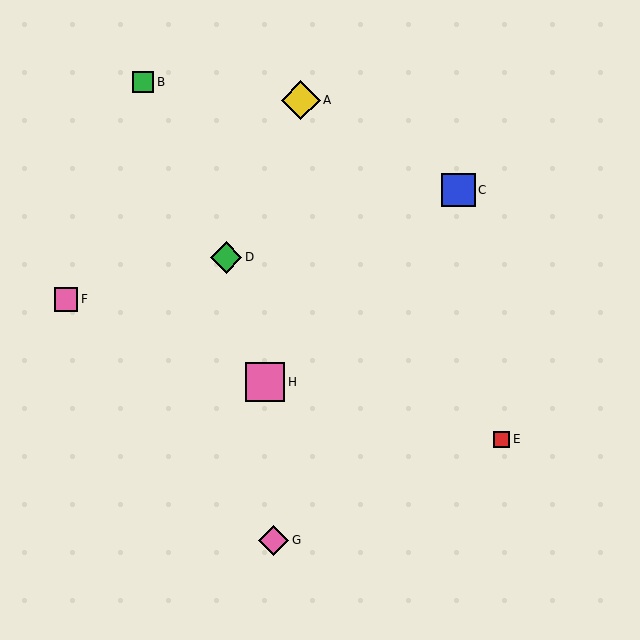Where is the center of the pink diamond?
The center of the pink diamond is at (274, 540).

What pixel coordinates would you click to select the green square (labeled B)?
Click at (143, 82) to select the green square B.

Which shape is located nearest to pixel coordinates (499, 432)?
The red square (labeled E) at (502, 439) is nearest to that location.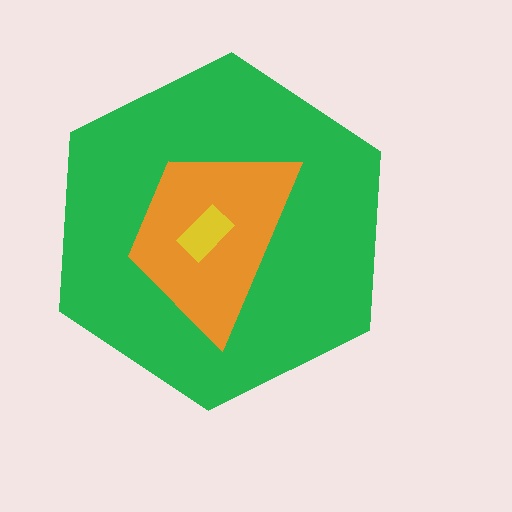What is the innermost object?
The yellow rectangle.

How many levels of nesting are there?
3.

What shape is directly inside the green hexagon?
The orange trapezoid.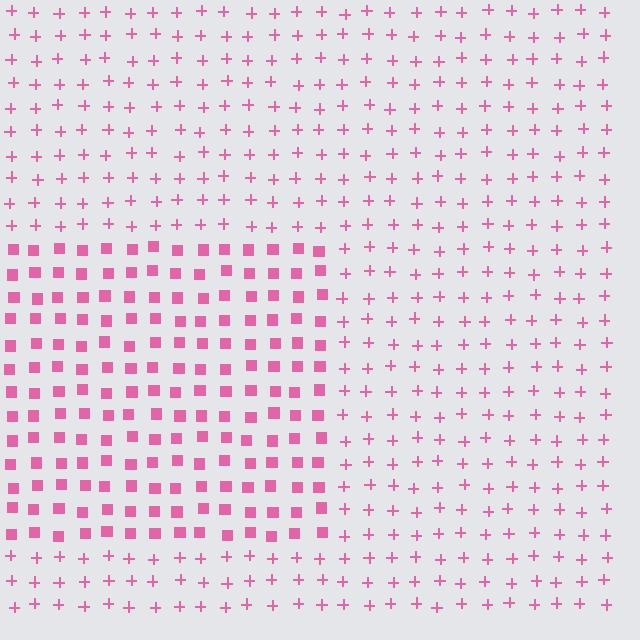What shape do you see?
I see a rectangle.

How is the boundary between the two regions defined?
The boundary is defined by a change in element shape: squares inside vs. plus signs outside. All elements share the same color and spacing.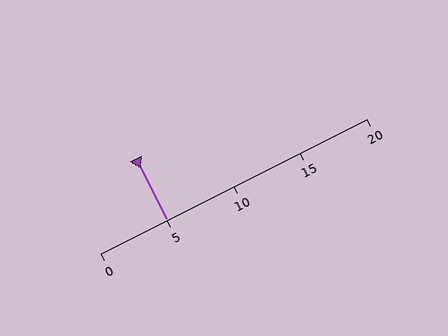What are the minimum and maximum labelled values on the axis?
The axis runs from 0 to 20.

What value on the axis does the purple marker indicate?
The marker indicates approximately 5.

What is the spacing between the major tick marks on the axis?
The major ticks are spaced 5 apart.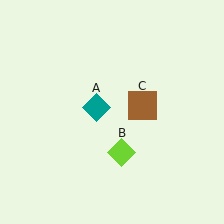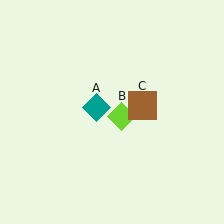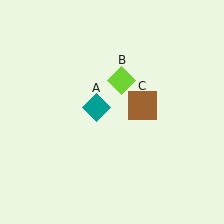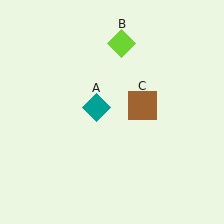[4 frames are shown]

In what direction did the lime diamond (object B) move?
The lime diamond (object B) moved up.